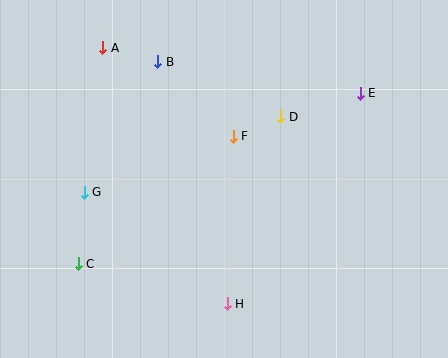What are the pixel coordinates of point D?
Point D is at (281, 117).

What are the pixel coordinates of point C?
Point C is at (78, 264).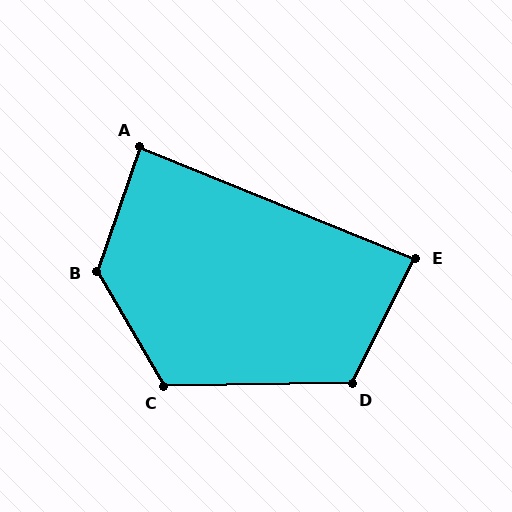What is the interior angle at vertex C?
Approximately 119 degrees (obtuse).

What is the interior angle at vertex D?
Approximately 118 degrees (obtuse).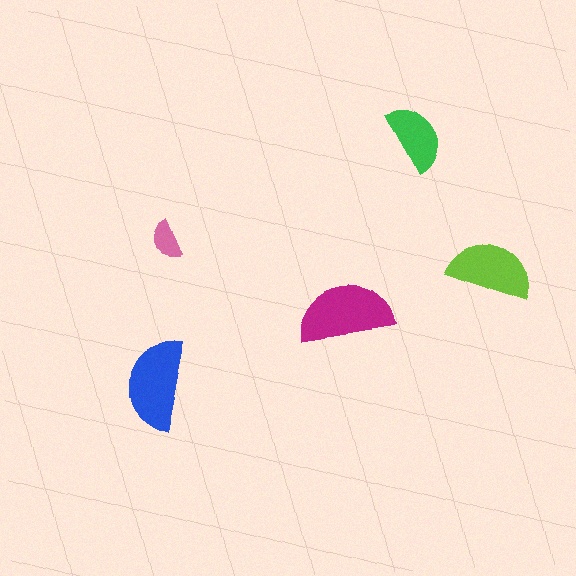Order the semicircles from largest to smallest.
the magenta one, the blue one, the lime one, the green one, the pink one.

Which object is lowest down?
The blue semicircle is bottommost.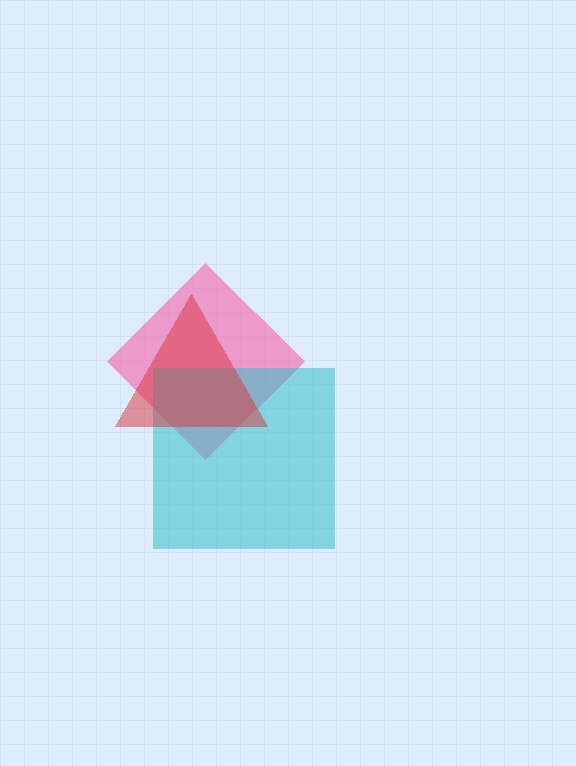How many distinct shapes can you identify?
There are 3 distinct shapes: a pink diamond, a cyan square, a red triangle.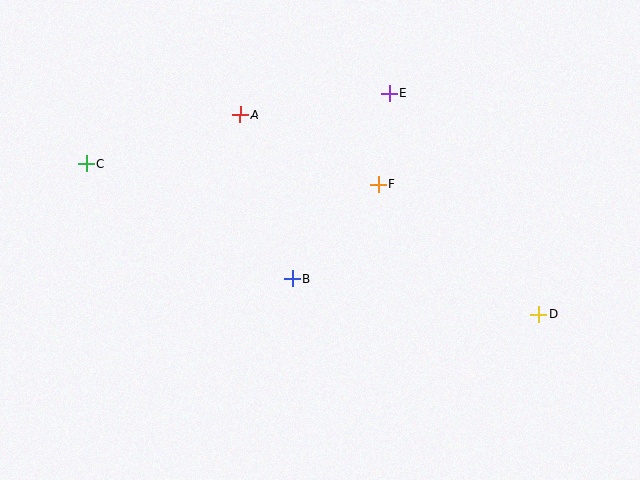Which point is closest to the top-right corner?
Point E is closest to the top-right corner.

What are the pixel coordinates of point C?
Point C is at (87, 164).